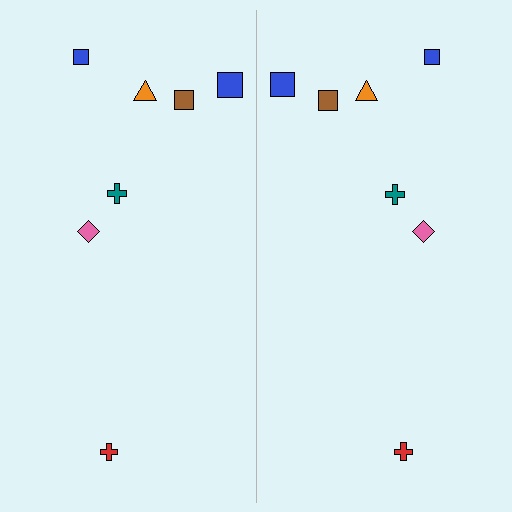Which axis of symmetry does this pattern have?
The pattern has a vertical axis of symmetry running through the center of the image.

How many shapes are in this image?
There are 14 shapes in this image.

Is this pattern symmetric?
Yes, this pattern has bilateral (reflection) symmetry.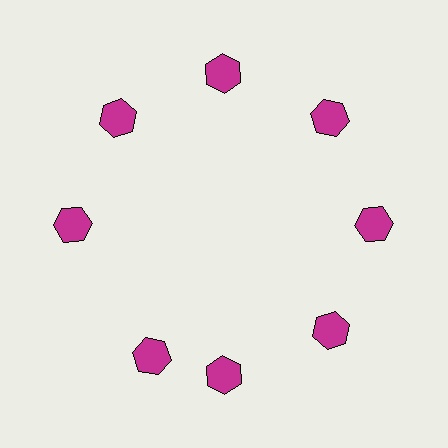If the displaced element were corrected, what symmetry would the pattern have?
It would have 8-fold rotational symmetry — the pattern would map onto itself every 45 degrees.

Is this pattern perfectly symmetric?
No. The 8 magenta hexagons are arranged in a ring, but one element near the 8 o'clock position is rotated out of alignment along the ring, breaking the 8-fold rotational symmetry.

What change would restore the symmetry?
The symmetry would be restored by rotating it back into even spacing with its neighbors so that all 8 hexagons sit at equal angles and equal distance from the center.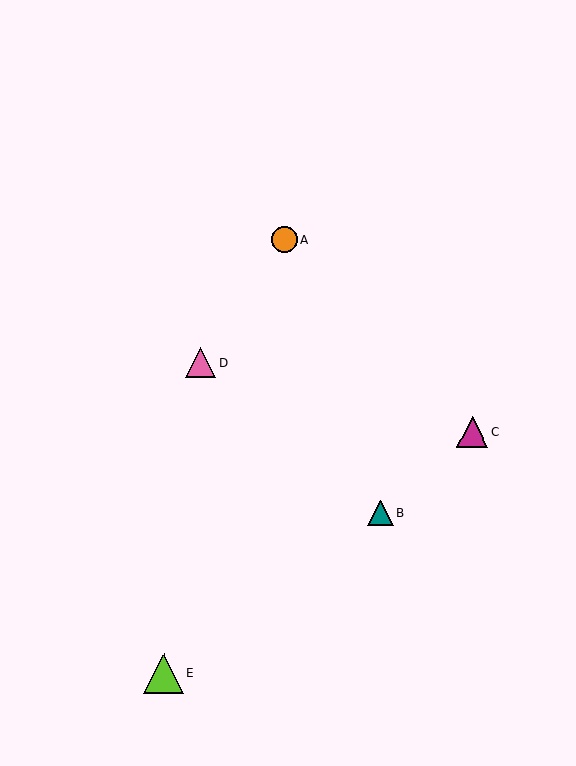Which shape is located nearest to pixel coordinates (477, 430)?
The magenta triangle (labeled C) at (472, 432) is nearest to that location.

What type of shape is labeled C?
Shape C is a magenta triangle.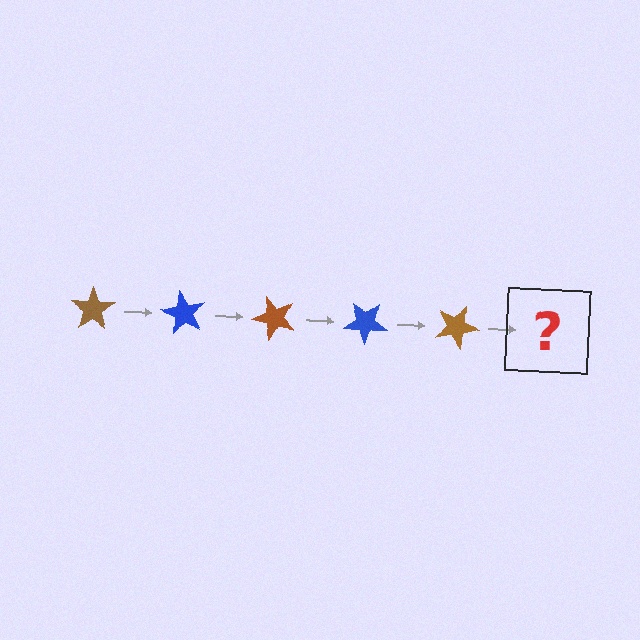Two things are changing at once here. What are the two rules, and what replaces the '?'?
The two rules are that it rotates 60 degrees each step and the color cycles through brown and blue. The '?' should be a blue star, rotated 300 degrees from the start.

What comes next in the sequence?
The next element should be a blue star, rotated 300 degrees from the start.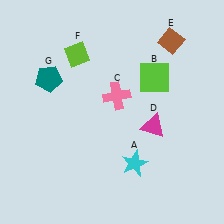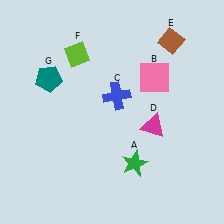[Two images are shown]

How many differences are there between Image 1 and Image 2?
There are 3 differences between the two images.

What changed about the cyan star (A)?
In Image 1, A is cyan. In Image 2, it changed to green.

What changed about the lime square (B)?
In Image 1, B is lime. In Image 2, it changed to pink.